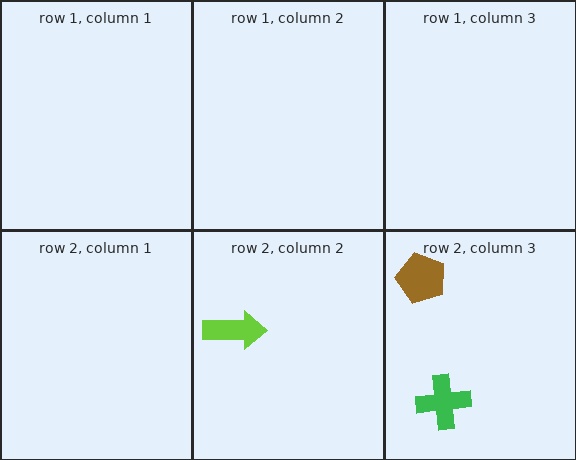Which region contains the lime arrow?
The row 2, column 2 region.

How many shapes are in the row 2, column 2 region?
1.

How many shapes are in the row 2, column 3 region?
2.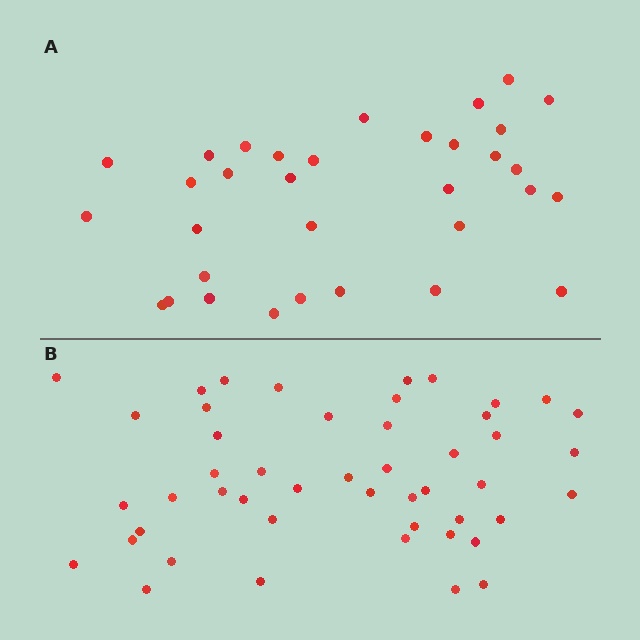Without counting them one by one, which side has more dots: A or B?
Region B (the bottom region) has more dots.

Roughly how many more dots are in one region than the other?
Region B has approximately 15 more dots than region A.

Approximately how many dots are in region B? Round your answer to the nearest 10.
About 50 dots. (The exact count is 48, which rounds to 50.)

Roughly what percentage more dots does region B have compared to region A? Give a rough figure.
About 45% more.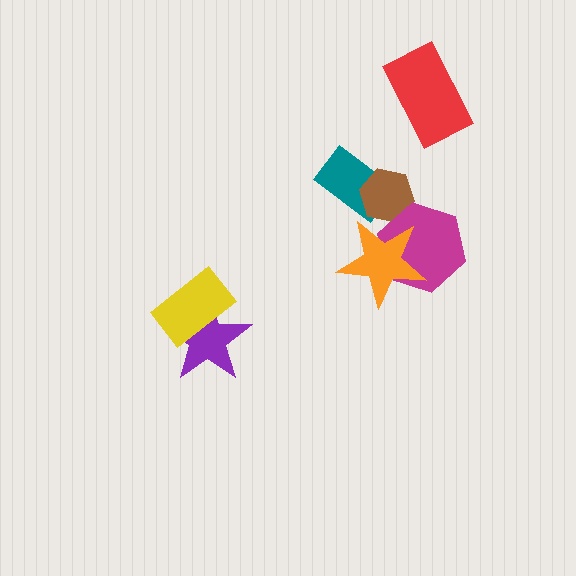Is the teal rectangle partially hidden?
Yes, it is partially covered by another shape.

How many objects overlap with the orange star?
2 objects overlap with the orange star.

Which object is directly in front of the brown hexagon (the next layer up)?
The magenta hexagon is directly in front of the brown hexagon.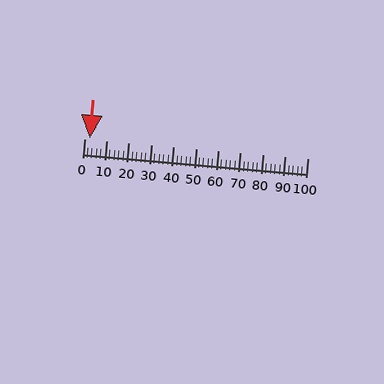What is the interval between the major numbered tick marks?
The major tick marks are spaced 10 units apart.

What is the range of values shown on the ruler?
The ruler shows values from 0 to 100.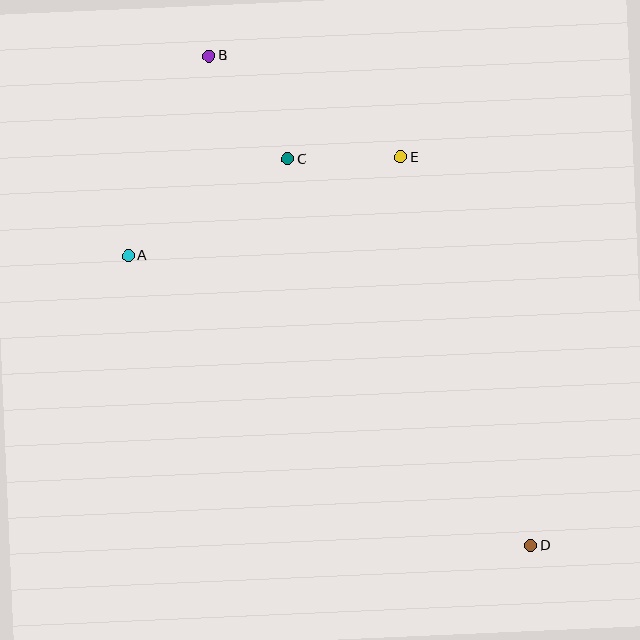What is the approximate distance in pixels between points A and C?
The distance between A and C is approximately 186 pixels.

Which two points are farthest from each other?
Points B and D are farthest from each other.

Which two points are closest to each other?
Points C and E are closest to each other.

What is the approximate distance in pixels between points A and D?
The distance between A and D is approximately 496 pixels.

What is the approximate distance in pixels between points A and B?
The distance between A and B is approximately 215 pixels.